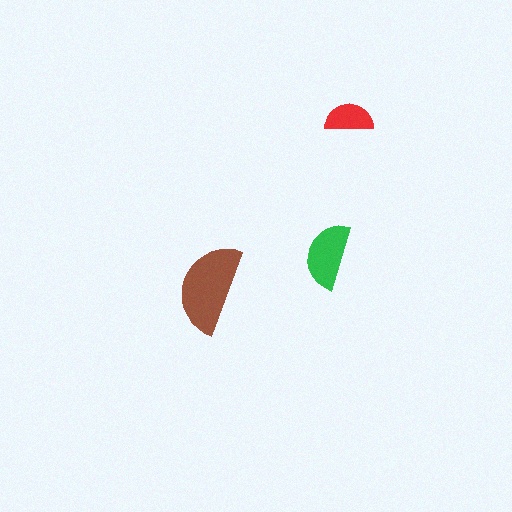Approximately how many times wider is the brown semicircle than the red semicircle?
About 2 times wider.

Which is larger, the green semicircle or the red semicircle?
The green one.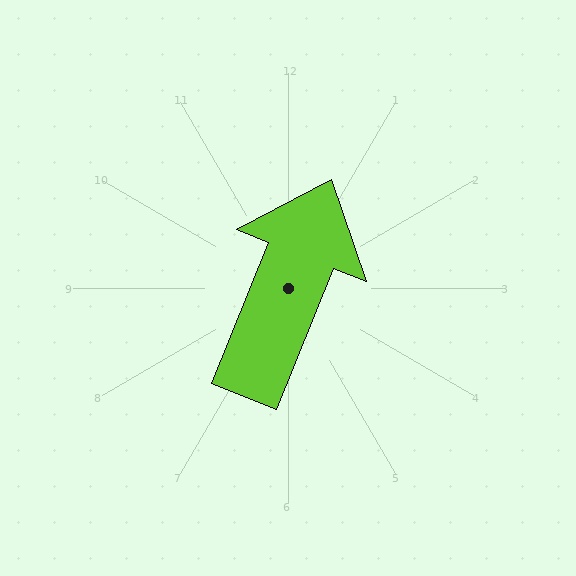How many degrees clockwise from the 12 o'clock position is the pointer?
Approximately 22 degrees.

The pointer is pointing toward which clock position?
Roughly 1 o'clock.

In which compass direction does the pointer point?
North.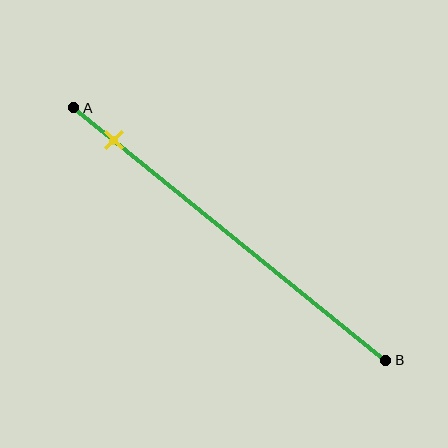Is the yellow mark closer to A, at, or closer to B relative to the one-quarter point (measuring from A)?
The yellow mark is closer to point A than the one-quarter point of segment AB.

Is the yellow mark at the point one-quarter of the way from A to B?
No, the mark is at about 15% from A, not at the 25% one-quarter point.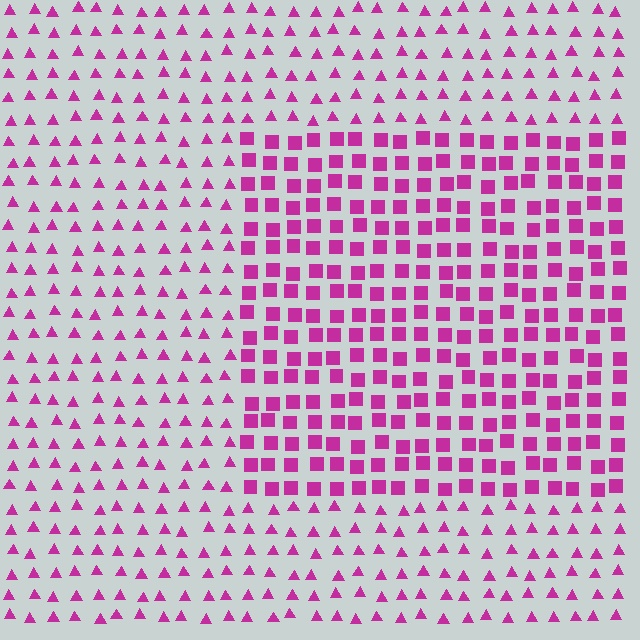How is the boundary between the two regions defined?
The boundary is defined by a change in element shape: squares inside vs. triangles outside. All elements share the same color and spacing.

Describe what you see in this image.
The image is filled with small magenta elements arranged in a uniform grid. A rectangle-shaped region contains squares, while the surrounding area contains triangles. The boundary is defined purely by the change in element shape.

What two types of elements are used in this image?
The image uses squares inside the rectangle region and triangles outside it.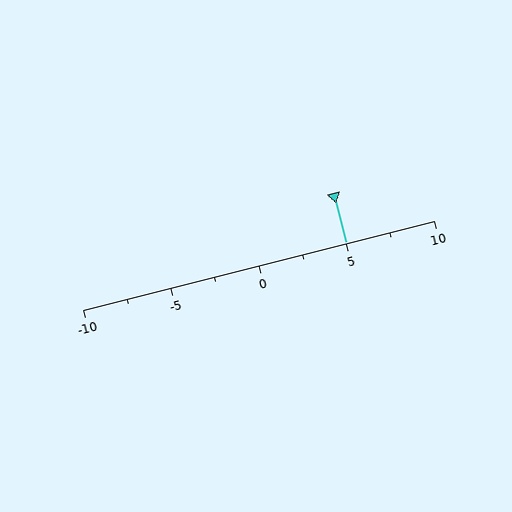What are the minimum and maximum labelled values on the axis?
The axis runs from -10 to 10.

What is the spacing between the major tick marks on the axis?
The major ticks are spaced 5 apart.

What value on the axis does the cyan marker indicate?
The marker indicates approximately 5.